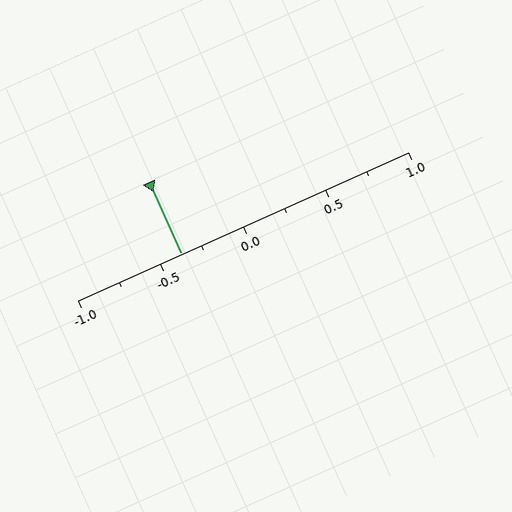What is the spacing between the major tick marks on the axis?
The major ticks are spaced 0.5 apart.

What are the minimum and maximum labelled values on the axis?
The axis runs from -1.0 to 1.0.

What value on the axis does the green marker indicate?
The marker indicates approximately -0.38.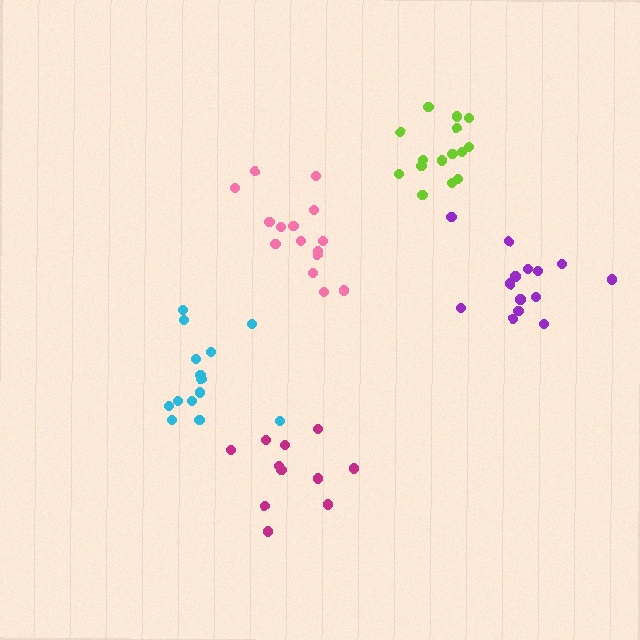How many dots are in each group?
Group 1: 14 dots, Group 2: 15 dots, Group 3: 14 dots, Group 4: 15 dots, Group 5: 11 dots (69 total).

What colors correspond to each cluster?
The clusters are colored: purple, lime, cyan, pink, magenta.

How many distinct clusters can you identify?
There are 5 distinct clusters.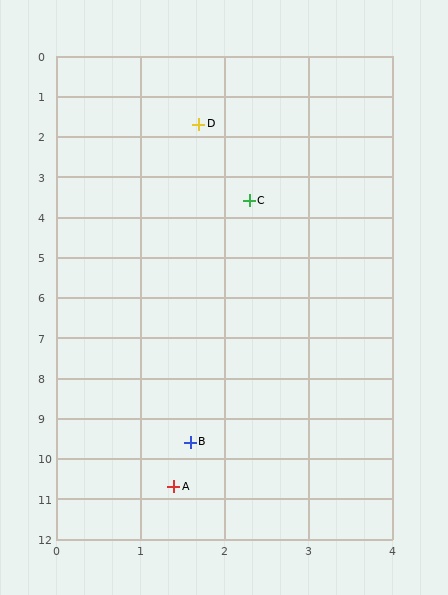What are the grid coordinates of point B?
Point B is at approximately (1.6, 9.6).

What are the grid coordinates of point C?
Point C is at approximately (2.3, 3.6).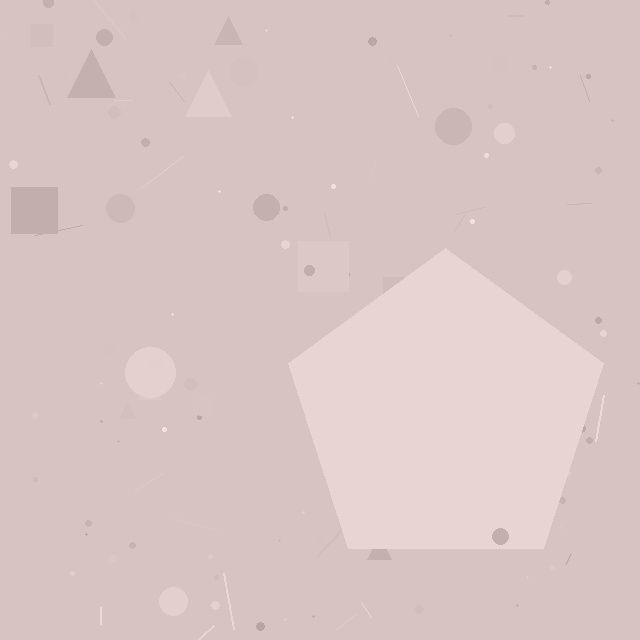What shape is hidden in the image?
A pentagon is hidden in the image.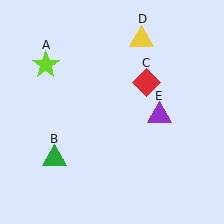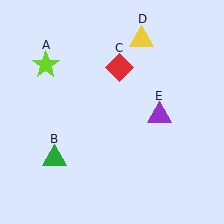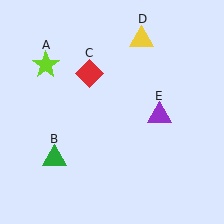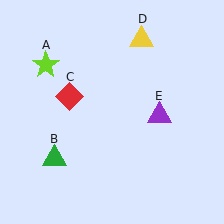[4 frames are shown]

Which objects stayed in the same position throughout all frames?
Lime star (object A) and green triangle (object B) and yellow triangle (object D) and purple triangle (object E) remained stationary.